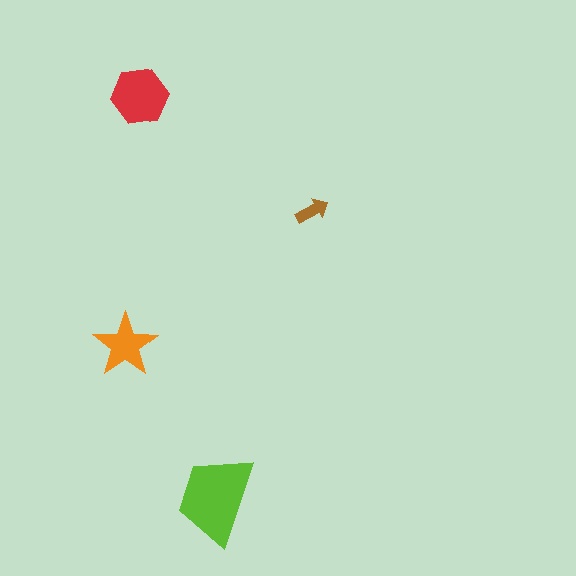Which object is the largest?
The lime trapezoid.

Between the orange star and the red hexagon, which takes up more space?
The red hexagon.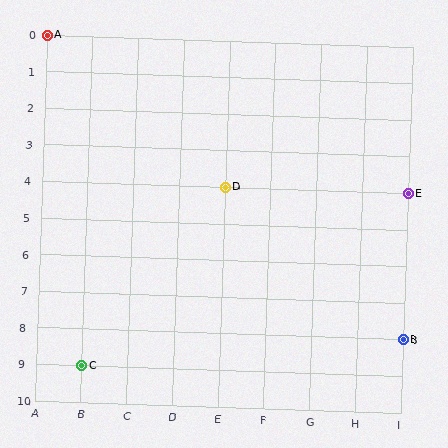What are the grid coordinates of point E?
Point E is at grid coordinates (I, 4).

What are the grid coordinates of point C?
Point C is at grid coordinates (B, 9).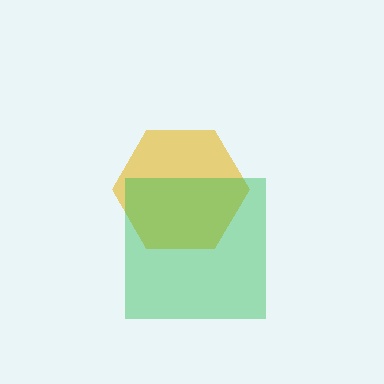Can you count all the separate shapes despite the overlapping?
Yes, there are 2 separate shapes.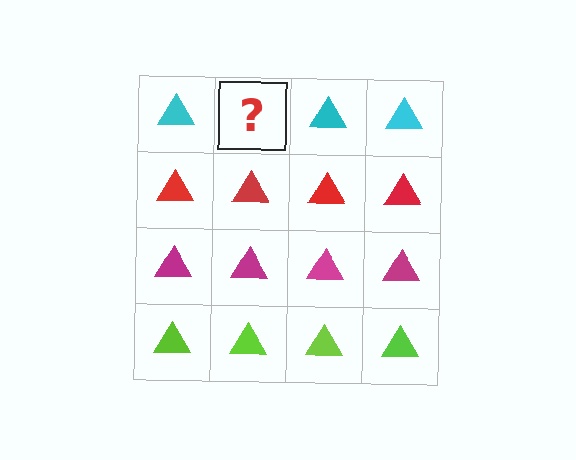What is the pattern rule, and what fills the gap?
The rule is that each row has a consistent color. The gap should be filled with a cyan triangle.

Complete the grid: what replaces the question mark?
The question mark should be replaced with a cyan triangle.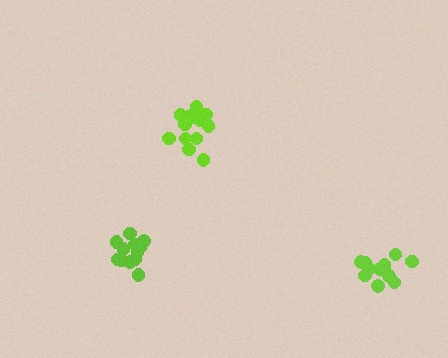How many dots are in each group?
Group 1: 12 dots, Group 2: 14 dots, Group 3: 12 dots (38 total).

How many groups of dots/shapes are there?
There are 3 groups.